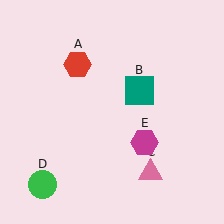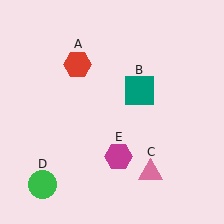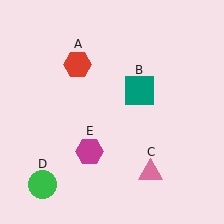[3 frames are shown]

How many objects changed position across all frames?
1 object changed position: magenta hexagon (object E).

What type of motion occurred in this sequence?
The magenta hexagon (object E) rotated clockwise around the center of the scene.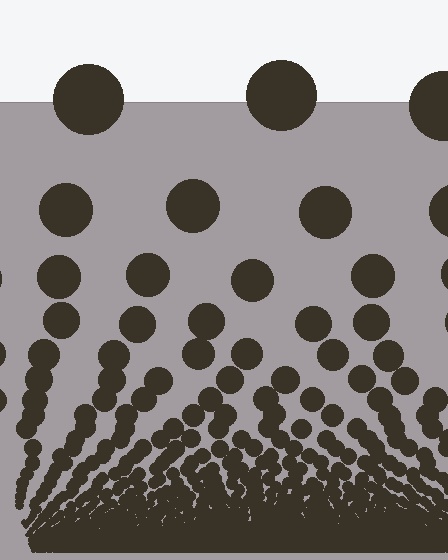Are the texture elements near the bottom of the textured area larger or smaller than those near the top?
Smaller. The gradient is inverted — elements near the bottom are smaller and denser.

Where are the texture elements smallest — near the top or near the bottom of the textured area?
Near the bottom.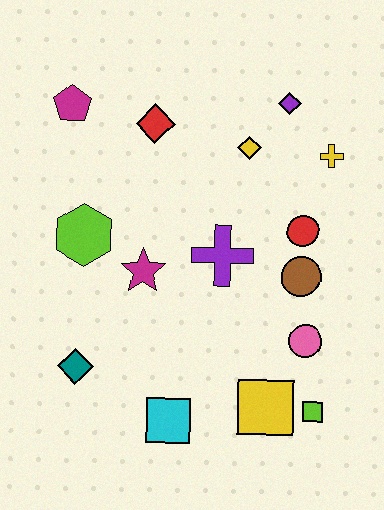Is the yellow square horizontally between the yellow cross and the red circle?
No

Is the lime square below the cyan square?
No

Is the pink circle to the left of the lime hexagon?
No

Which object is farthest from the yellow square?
The magenta pentagon is farthest from the yellow square.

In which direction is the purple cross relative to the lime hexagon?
The purple cross is to the right of the lime hexagon.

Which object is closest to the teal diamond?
The cyan square is closest to the teal diamond.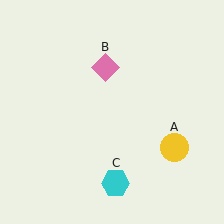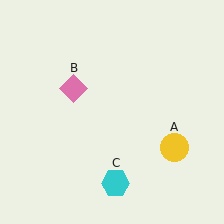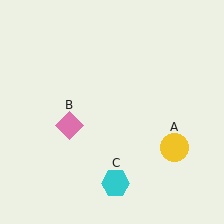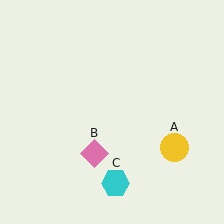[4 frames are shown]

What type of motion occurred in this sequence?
The pink diamond (object B) rotated counterclockwise around the center of the scene.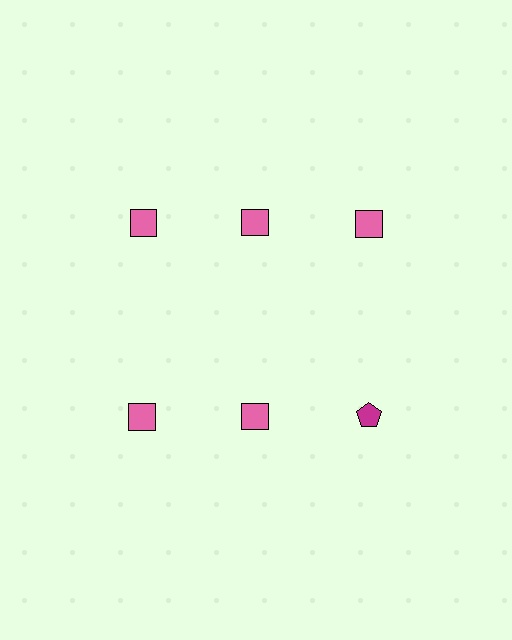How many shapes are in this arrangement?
There are 6 shapes arranged in a grid pattern.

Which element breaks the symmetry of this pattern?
The magenta pentagon in the second row, center column breaks the symmetry. All other shapes are pink squares.